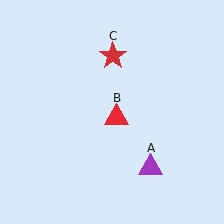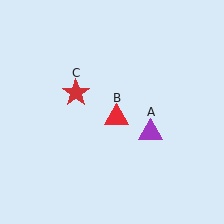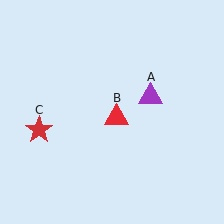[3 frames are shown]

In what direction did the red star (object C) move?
The red star (object C) moved down and to the left.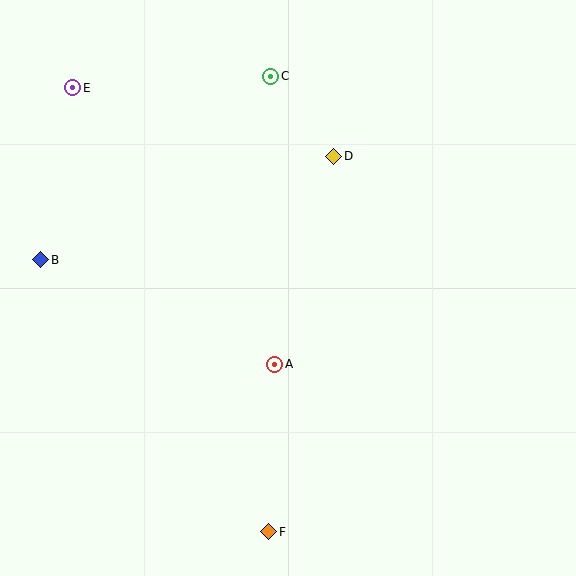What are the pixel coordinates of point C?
Point C is at (271, 76).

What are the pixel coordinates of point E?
Point E is at (73, 88).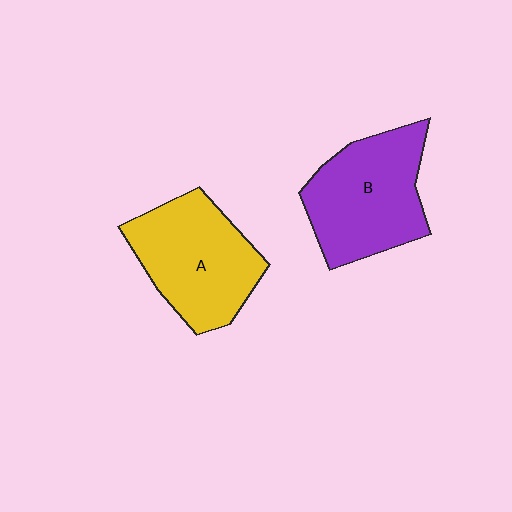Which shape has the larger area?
Shape B (purple).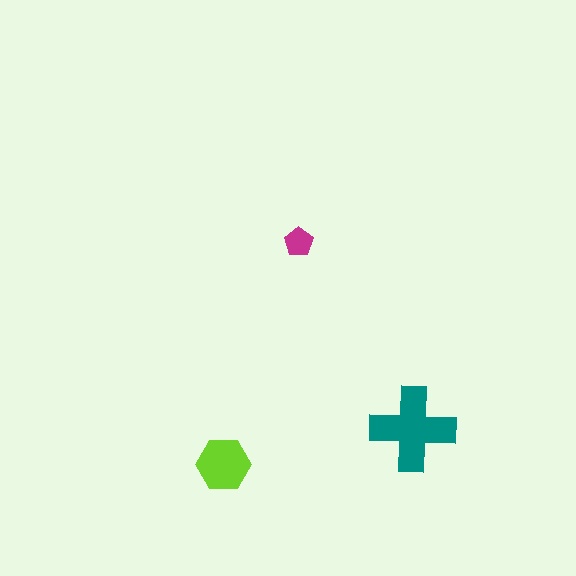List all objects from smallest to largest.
The magenta pentagon, the lime hexagon, the teal cross.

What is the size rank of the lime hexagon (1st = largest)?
2nd.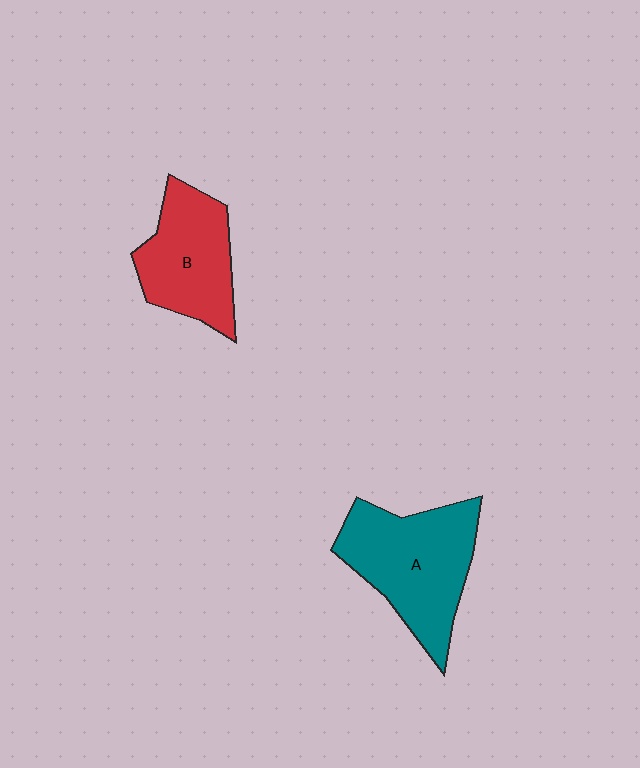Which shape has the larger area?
Shape A (teal).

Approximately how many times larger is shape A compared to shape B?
Approximately 1.3 times.